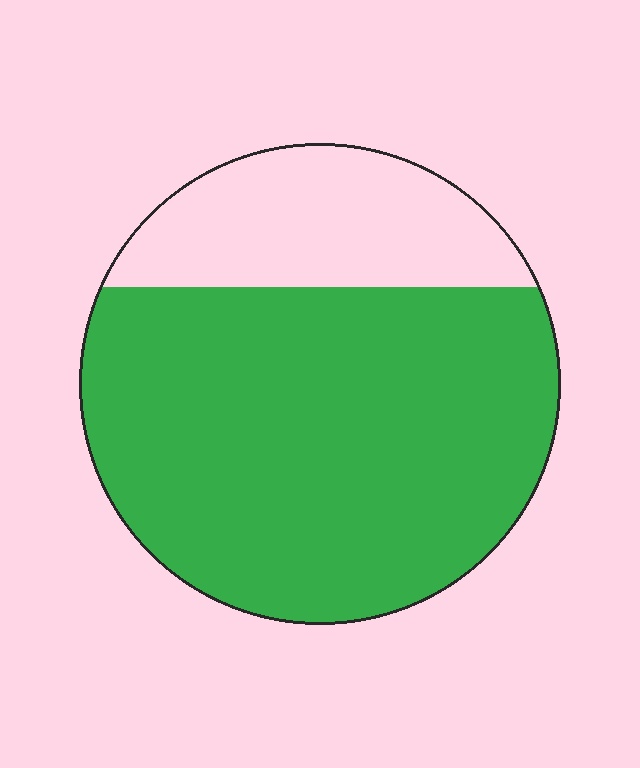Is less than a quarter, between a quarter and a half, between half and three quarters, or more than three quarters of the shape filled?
Between half and three quarters.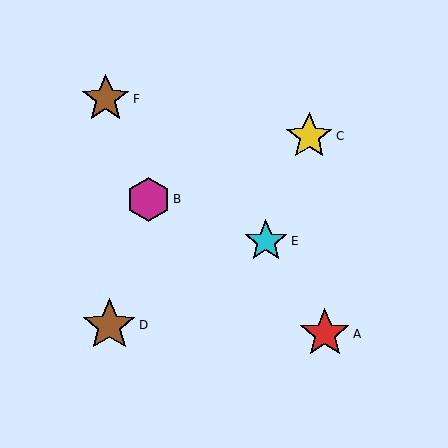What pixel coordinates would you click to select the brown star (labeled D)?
Click at (109, 325) to select the brown star D.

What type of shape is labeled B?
Shape B is a magenta hexagon.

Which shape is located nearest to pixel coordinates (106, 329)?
The brown star (labeled D) at (109, 325) is nearest to that location.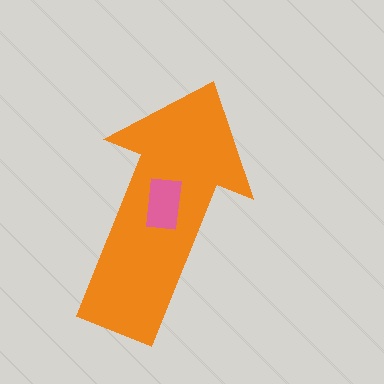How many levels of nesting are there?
2.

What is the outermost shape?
The orange arrow.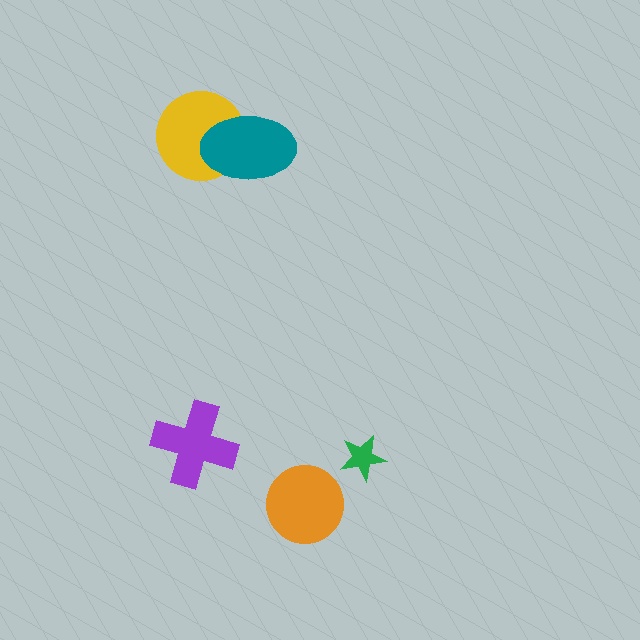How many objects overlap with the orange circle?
0 objects overlap with the orange circle.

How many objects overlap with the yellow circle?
1 object overlaps with the yellow circle.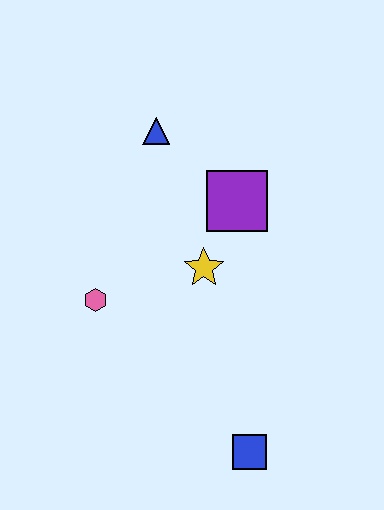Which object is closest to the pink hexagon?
The yellow star is closest to the pink hexagon.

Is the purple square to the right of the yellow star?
Yes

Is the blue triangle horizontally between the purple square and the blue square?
No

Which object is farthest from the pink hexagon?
The blue square is farthest from the pink hexagon.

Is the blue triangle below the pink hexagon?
No